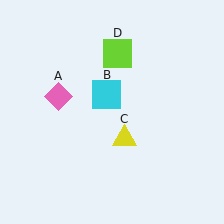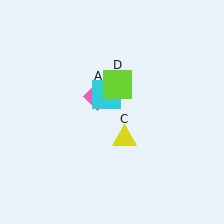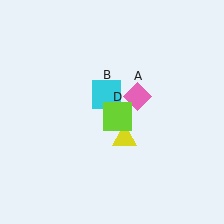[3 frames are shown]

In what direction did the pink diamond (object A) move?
The pink diamond (object A) moved right.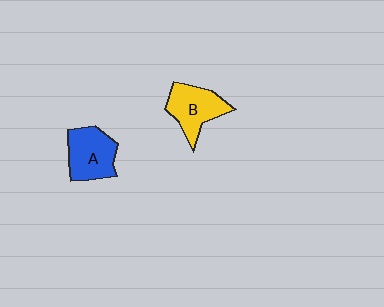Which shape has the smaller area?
Shape B (yellow).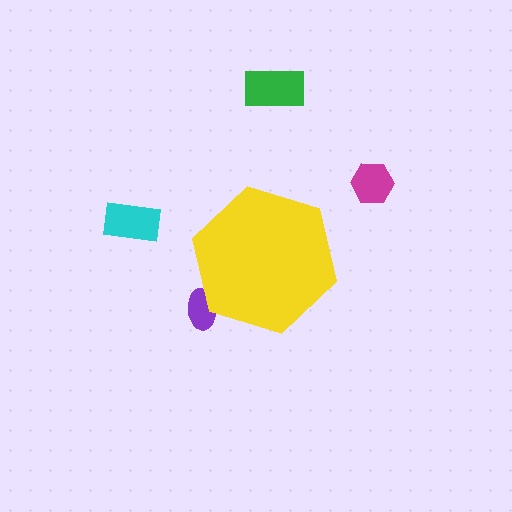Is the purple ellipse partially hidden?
Yes, the purple ellipse is partially hidden behind the yellow hexagon.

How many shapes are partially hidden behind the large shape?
1 shape is partially hidden.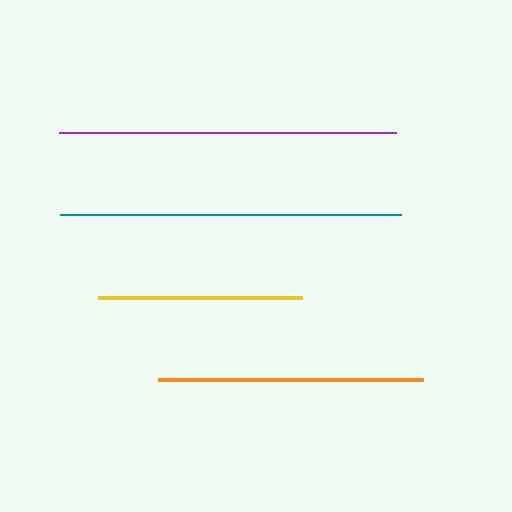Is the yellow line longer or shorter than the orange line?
The orange line is longer than the yellow line.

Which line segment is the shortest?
The yellow line is the shortest at approximately 204 pixels.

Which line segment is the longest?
The teal line is the longest at approximately 340 pixels.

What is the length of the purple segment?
The purple segment is approximately 337 pixels long.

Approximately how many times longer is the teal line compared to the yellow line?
The teal line is approximately 1.7 times the length of the yellow line.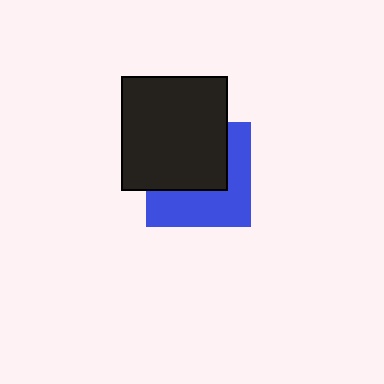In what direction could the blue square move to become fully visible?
The blue square could move toward the lower-right. That would shift it out from behind the black rectangle entirely.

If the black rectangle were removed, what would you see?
You would see the complete blue square.